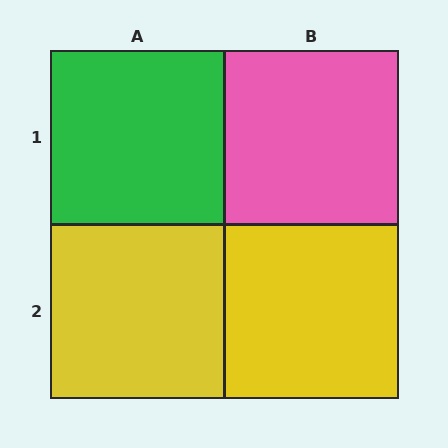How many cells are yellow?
2 cells are yellow.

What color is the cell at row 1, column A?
Green.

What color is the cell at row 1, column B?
Pink.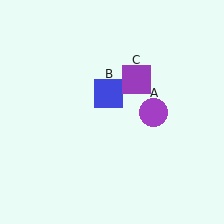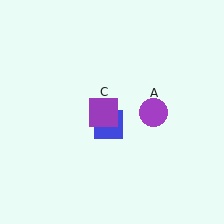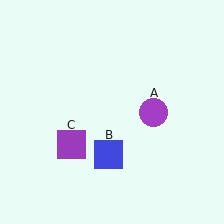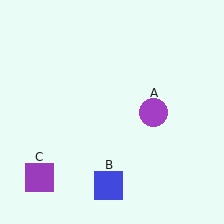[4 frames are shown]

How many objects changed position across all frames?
2 objects changed position: blue square (object B), purple square (object C).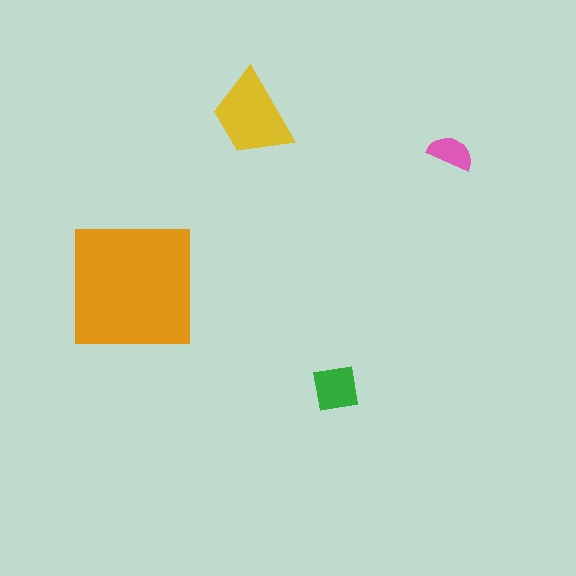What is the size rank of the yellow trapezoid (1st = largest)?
2nd.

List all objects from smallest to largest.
The pink semicircle, the green square, the yellow trapezoid, the orange square.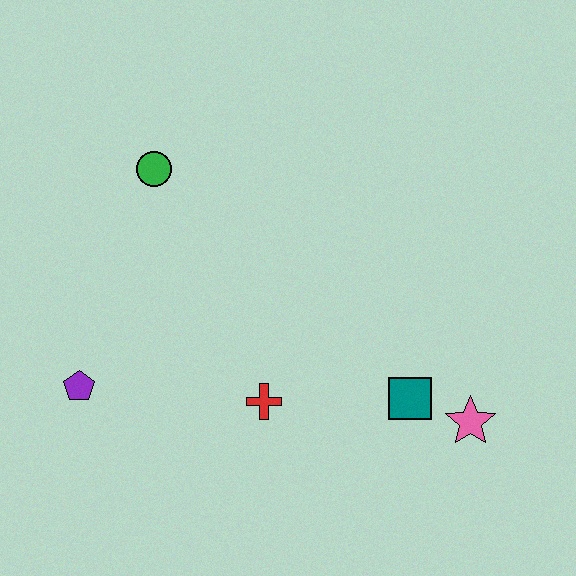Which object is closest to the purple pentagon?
The red cross is closest to the purple pentagon.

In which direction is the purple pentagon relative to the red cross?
The purple pentagon is to the left of the red cross.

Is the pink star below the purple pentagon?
Yes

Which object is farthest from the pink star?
The green circle is farthest from the pink star.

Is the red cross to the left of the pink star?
Yes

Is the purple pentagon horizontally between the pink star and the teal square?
No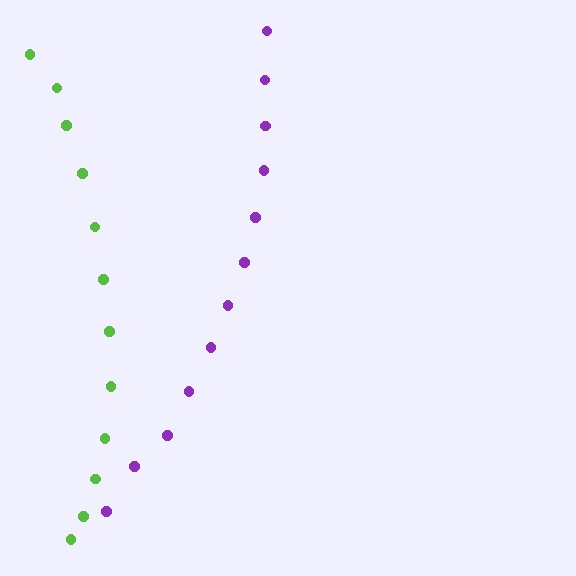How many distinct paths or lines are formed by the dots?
There are 2 distinct paths.